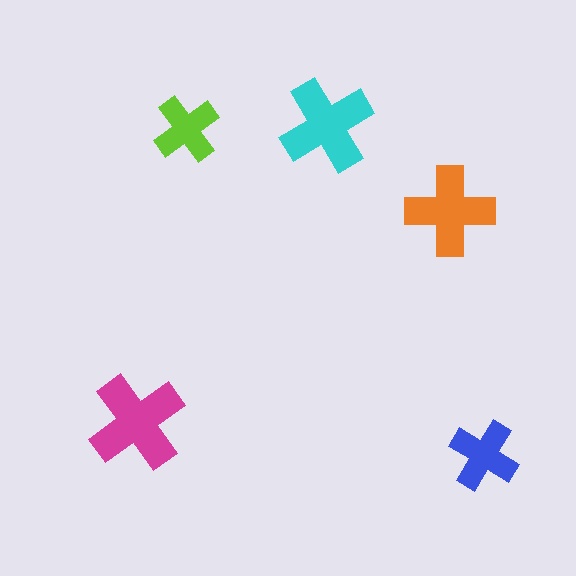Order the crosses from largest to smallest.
the magenta one, the cyan one, the orange one, the blue one, the lime one.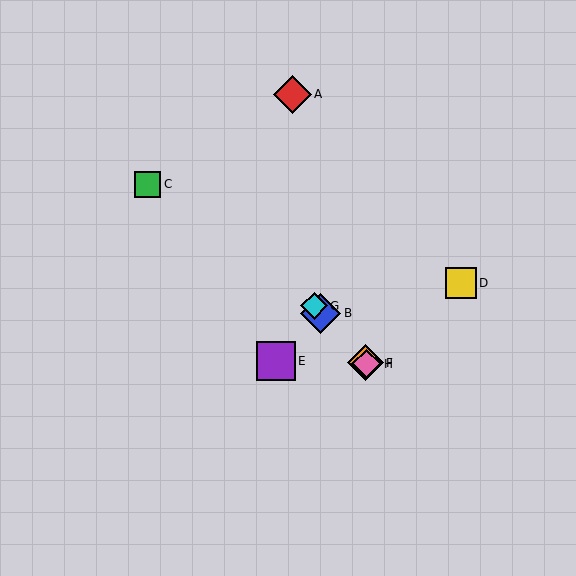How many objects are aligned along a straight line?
4 objects (B, F, G, H) are aligned along a straight line.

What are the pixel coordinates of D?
Object D is at (461, 283).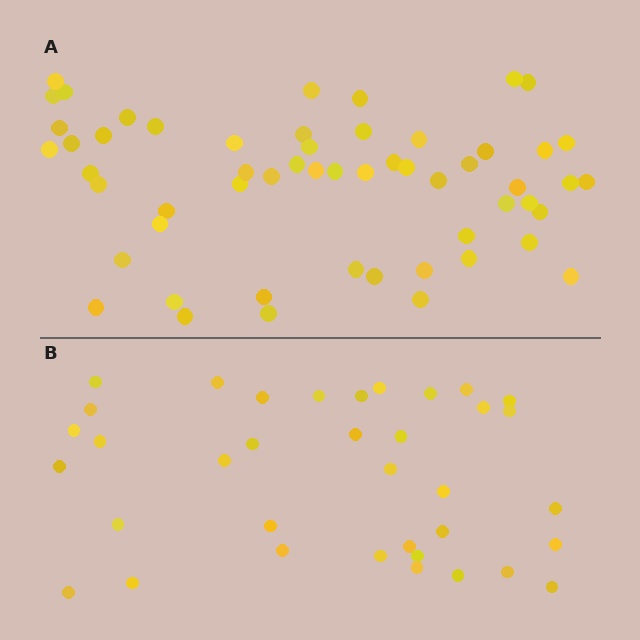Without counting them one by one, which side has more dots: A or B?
Region A (the top region) has more dots.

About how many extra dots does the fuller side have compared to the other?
Region A has approximately 20 more dots than region B.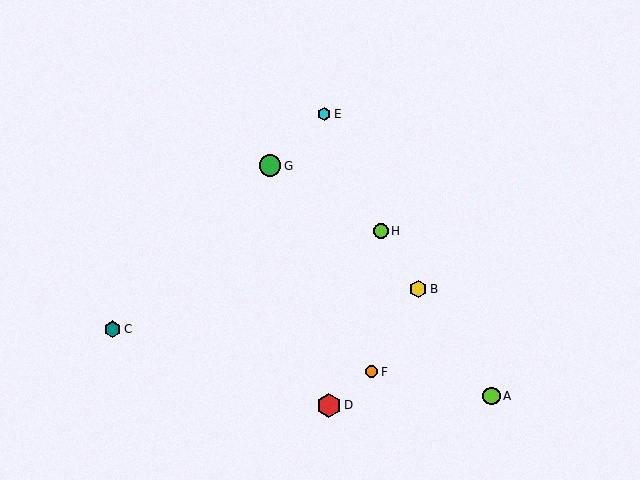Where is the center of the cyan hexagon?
The center of the cyan hexagon is at (324, 114).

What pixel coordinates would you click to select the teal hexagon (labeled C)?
Click at (113, 329) to select the teal hexagon C.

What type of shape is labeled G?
Shape G is a green circle.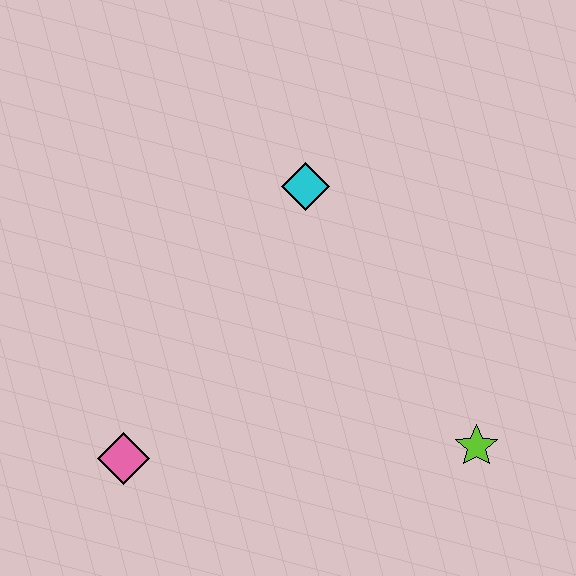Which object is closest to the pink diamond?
The cyan diamond is closest to the pink diamond.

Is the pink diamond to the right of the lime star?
No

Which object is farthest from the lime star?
The pink diamond is farthest from the lime star.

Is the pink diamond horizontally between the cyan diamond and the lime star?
No